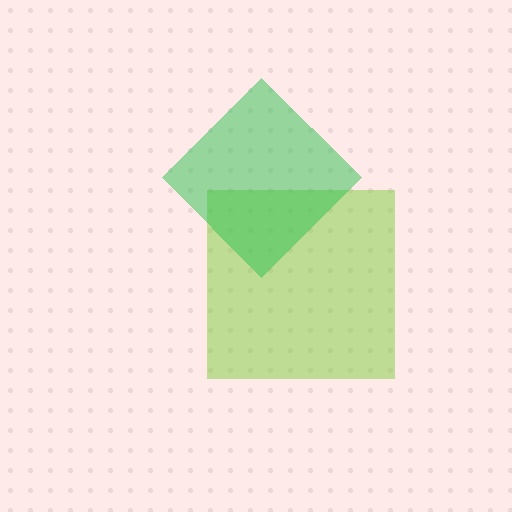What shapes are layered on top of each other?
The layered shapes are: a lime square, a green diamond.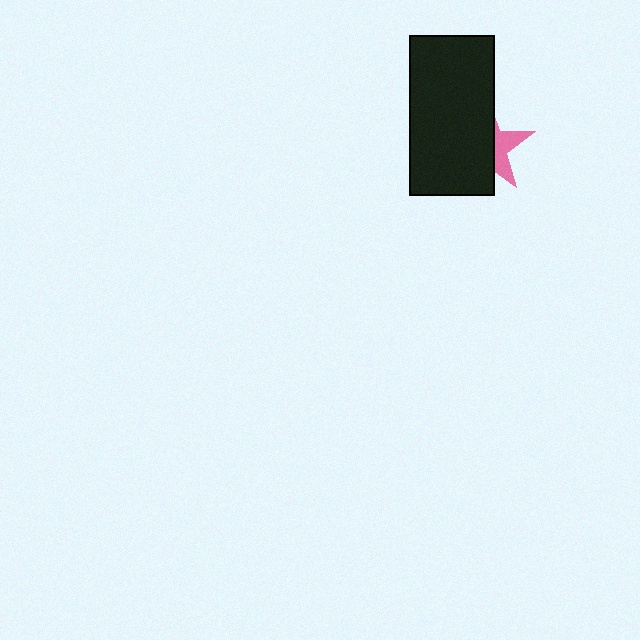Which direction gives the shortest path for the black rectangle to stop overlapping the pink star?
Moving left gives the shortest separation.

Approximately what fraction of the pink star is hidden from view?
Roughly 67% of the pink star is hidden behind the black rectangle.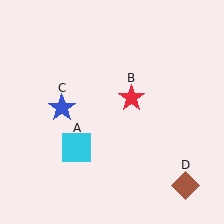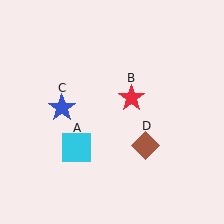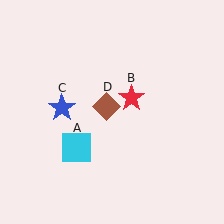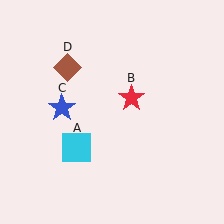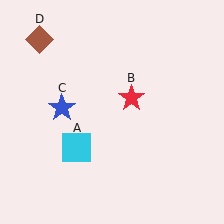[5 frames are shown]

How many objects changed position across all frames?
1 object changed position: brown diamond (object D).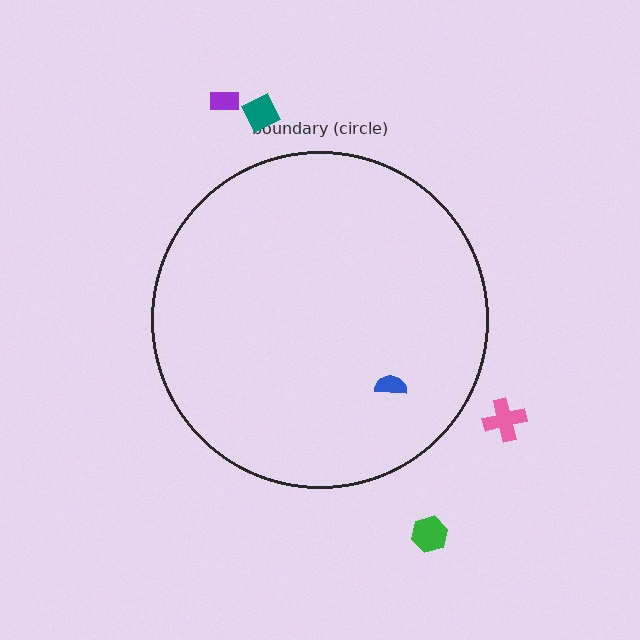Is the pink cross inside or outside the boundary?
Outside.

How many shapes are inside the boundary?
1 inside, 4 outside.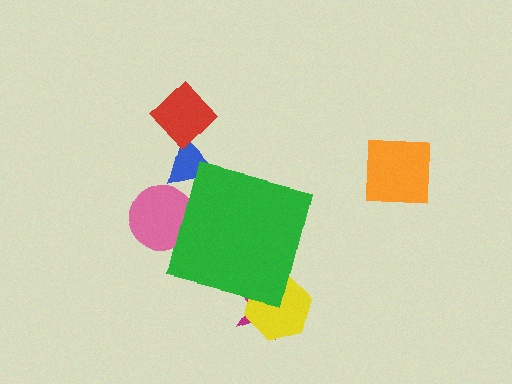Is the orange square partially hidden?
No, the orange square is fully visible.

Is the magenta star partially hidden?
Yes, the magenta star is partially hidden behind the green square.